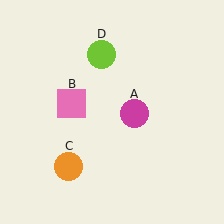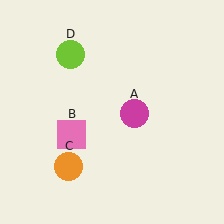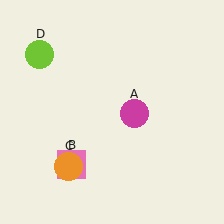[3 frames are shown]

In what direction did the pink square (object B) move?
The pink square (object B) moved down.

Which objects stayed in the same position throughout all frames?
Magenta circle (object A) and orange circle (object C) remained stationary.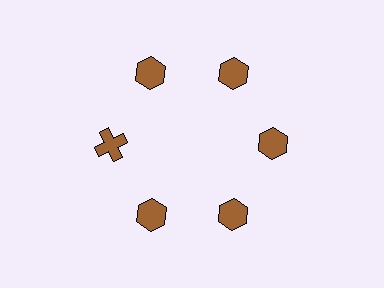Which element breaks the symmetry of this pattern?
The brown cross at roughly the 9 o'clock position breaks the symmetry. All other shapes are brown hexagons.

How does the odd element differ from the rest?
It has a different shape: cross instead of hexagon.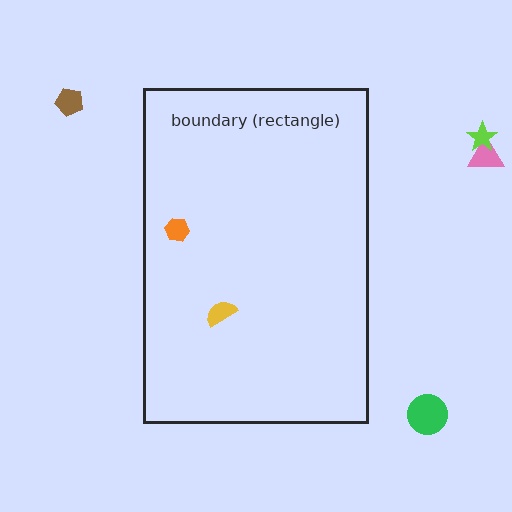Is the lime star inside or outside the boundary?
Outside.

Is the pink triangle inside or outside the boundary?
Outside.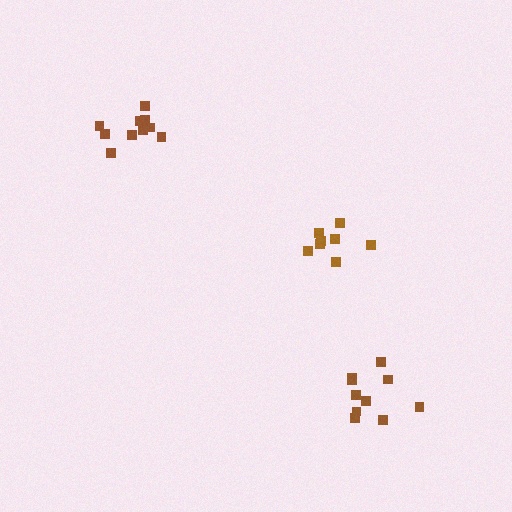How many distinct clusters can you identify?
There are 3 distinct clusters.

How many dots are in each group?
Group 1: 8 dots, Group 2: 10 dots, Group 3: 10 dots (28 total).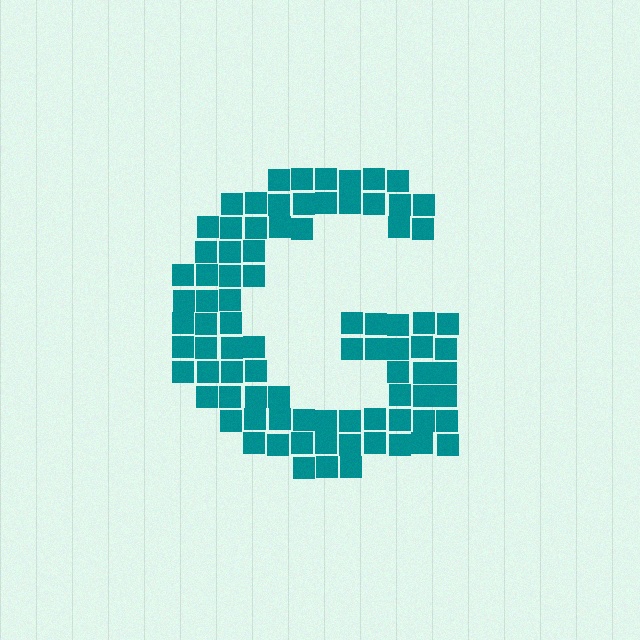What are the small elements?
The small elements are squares.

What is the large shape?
The large shape is the letter G.